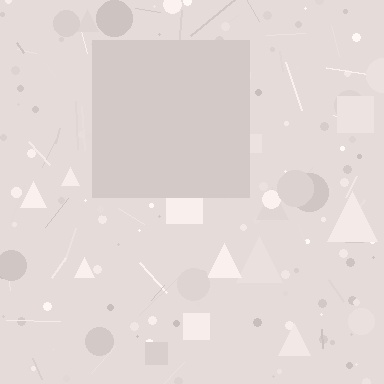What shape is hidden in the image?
A square is hidden in the image.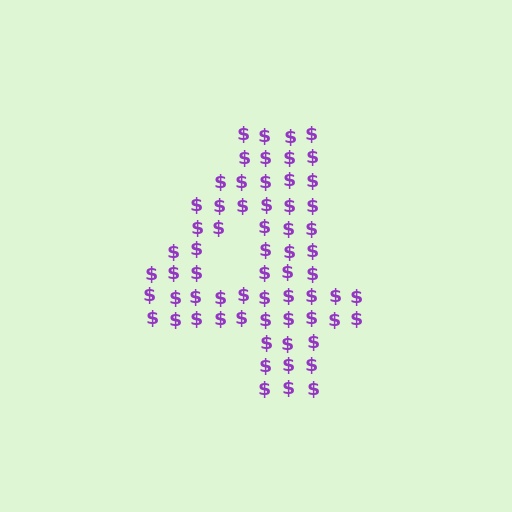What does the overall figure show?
The overall figure shows the digit 4.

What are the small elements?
The small elements are dollar signs.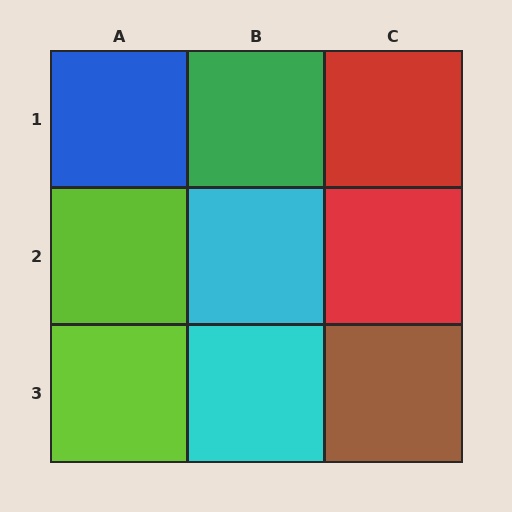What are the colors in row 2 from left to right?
Lime, cyan, red.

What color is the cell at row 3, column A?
Lime.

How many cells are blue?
1 cell is blue.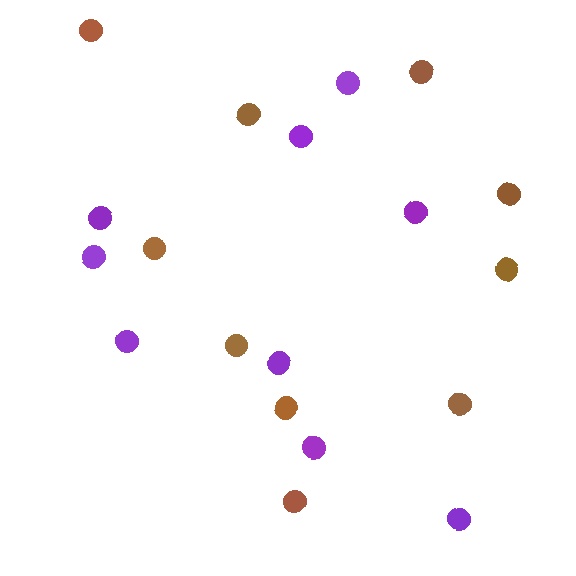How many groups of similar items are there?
There are 2 groups: one group of purple circles (9) and one group of brown circles (10).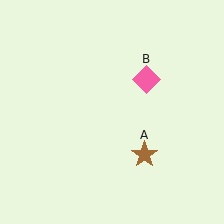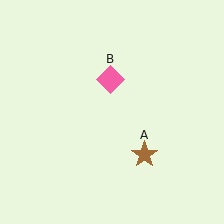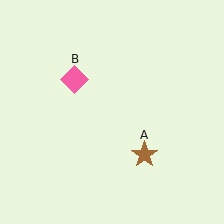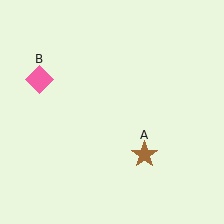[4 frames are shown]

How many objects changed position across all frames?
1 object changed position: pink diamond (object B).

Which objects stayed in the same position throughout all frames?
Brown star (object A) remained stationary.